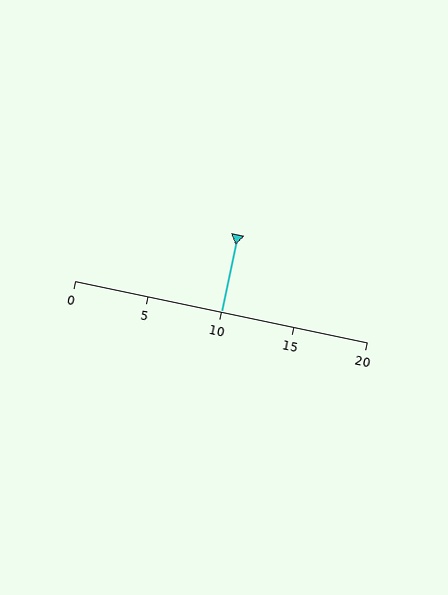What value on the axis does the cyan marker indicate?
The marker indicates approximately 10.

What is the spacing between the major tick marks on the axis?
The major ticks are spaced 5 apart.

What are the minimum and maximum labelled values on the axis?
The axis runs from 0 to 20.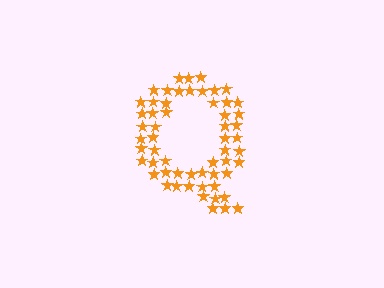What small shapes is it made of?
It is made of small stars.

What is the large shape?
The large shape is the letter Q.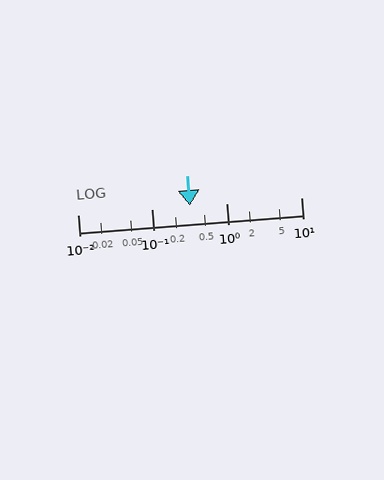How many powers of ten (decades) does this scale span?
The scale spans 3 decades, from 0.01 to 10.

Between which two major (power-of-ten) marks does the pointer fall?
The pointer is between 0.1 and 1.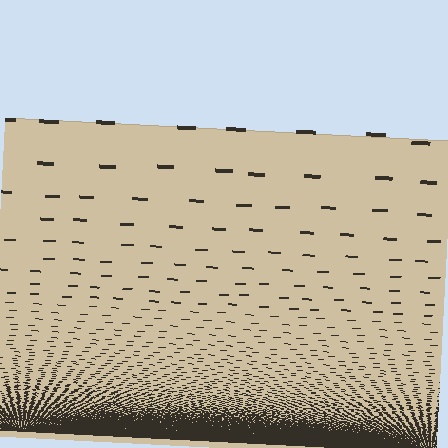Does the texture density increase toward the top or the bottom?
Density increases toward the bottom.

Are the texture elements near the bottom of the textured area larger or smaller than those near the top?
Smaller. The gradient is inverted — elements near the bottom are smaller and denser.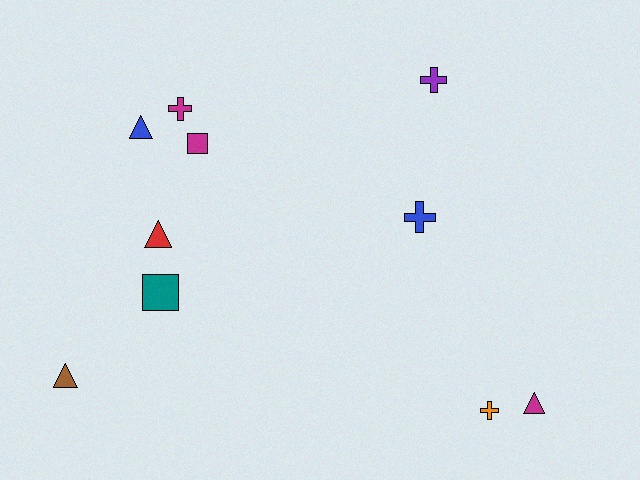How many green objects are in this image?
There are no green objects.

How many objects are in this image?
There are 10 objects.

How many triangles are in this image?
There are 4 triangles.